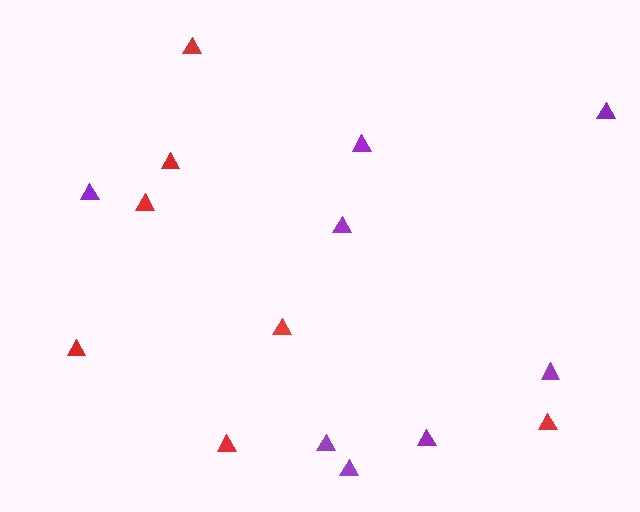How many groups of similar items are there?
There are 2 groups: one group of purple triangles (8) and one group of red triangles (7).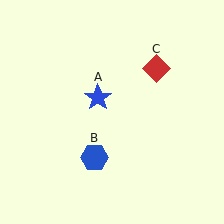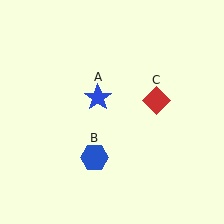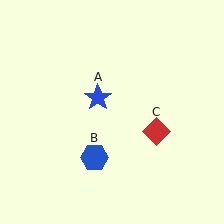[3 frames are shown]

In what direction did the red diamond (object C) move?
The red diamond (object C) moved down.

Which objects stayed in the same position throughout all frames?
Blue star (object A) and blue hexagon (object B) remained stationary.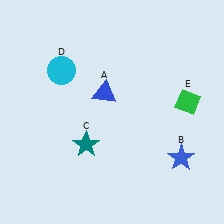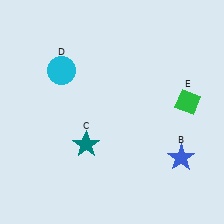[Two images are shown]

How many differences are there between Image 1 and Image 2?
There is 1 difference between the two images.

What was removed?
The blue triangle (A) was removed in Image 2.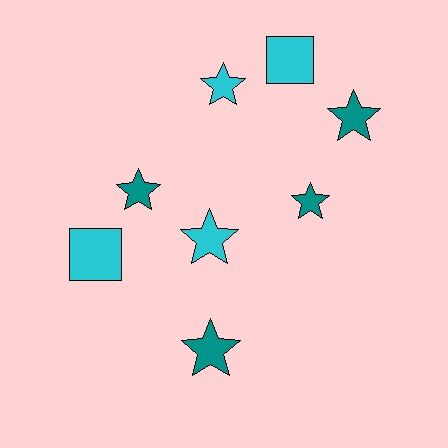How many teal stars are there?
There are 4 teal stars.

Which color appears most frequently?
Cyan, with 4 objects.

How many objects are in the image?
There are 8 objects.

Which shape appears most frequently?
Star, with 6 objects.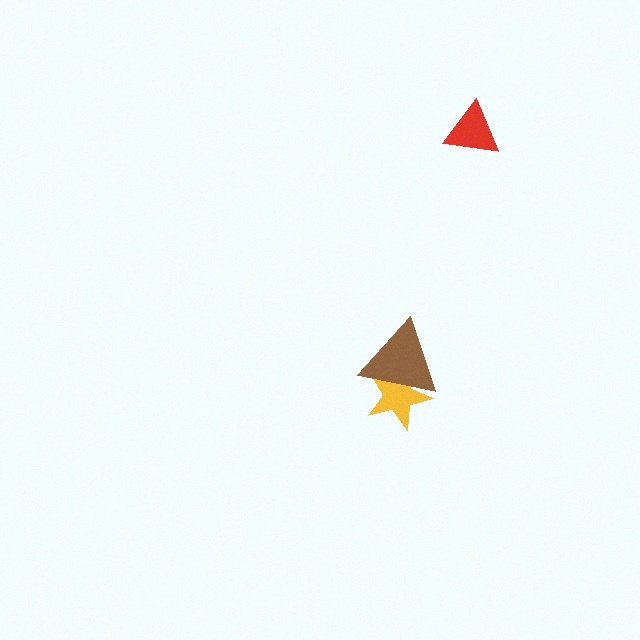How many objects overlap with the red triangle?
0 objects overlap with the red triangle.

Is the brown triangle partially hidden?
No, no other shape covers it.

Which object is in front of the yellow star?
The brown triangle is in front of the yellow star.